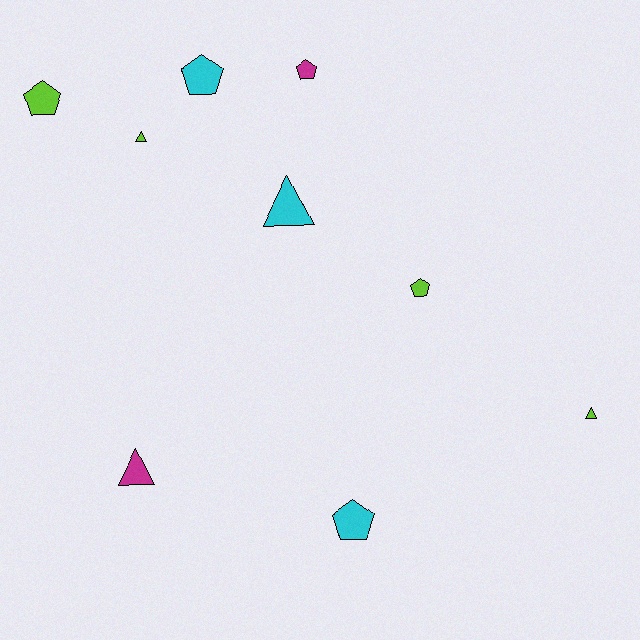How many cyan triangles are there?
There is 1 cyan triangle.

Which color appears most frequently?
Lime, with 4 objects.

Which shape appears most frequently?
Pentagon, with 5 objects.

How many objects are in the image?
There are 9 objects.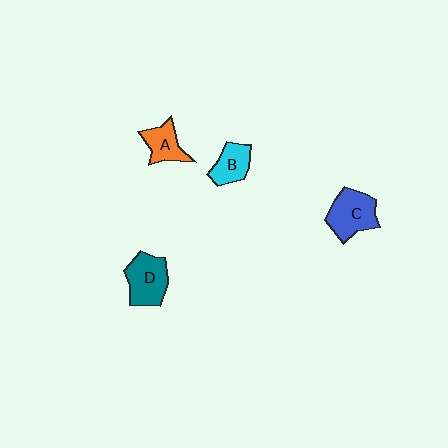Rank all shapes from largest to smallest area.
From largest to smallest: C (blue), D (teal), B (cyan), A (orange).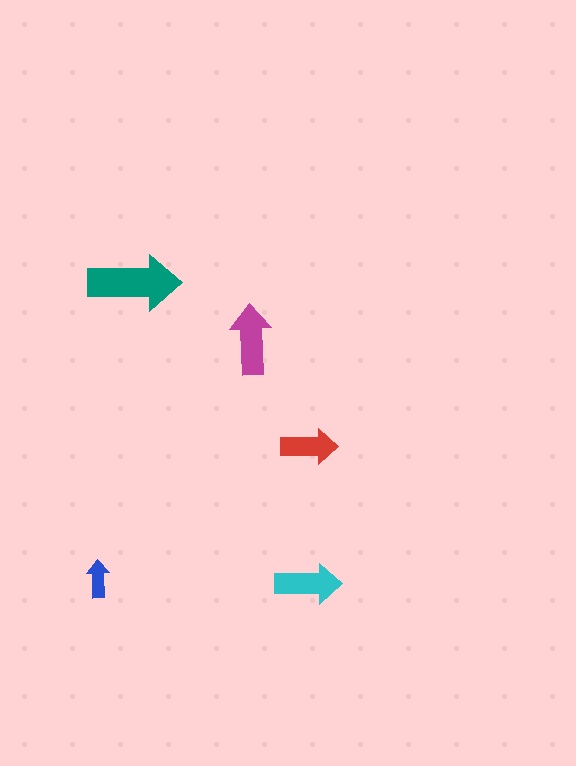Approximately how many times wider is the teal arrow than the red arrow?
About 1.5 times wider.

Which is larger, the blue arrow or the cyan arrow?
The cyan one.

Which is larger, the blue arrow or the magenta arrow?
The magenta one.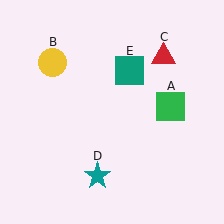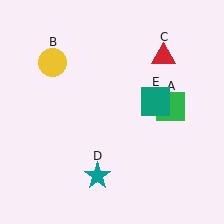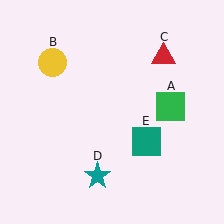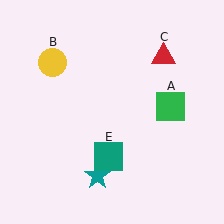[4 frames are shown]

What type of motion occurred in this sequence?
The teal square (object E) rotated clockwise around the center of the scene.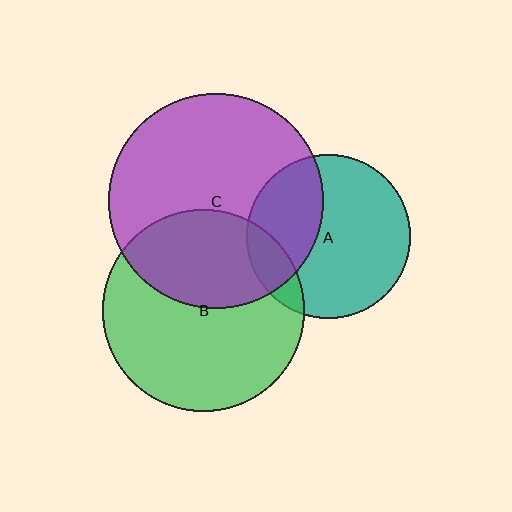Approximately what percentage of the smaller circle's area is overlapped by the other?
Approximately 40%.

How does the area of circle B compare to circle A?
Approximately 1.5 times.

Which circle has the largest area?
Circle C (purple).